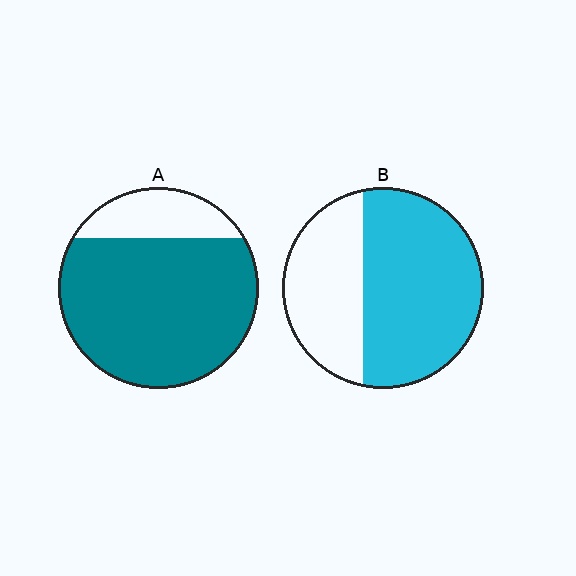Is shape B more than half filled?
Yes.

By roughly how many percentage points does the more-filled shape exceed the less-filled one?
By roughly 20 percentage points (A over B).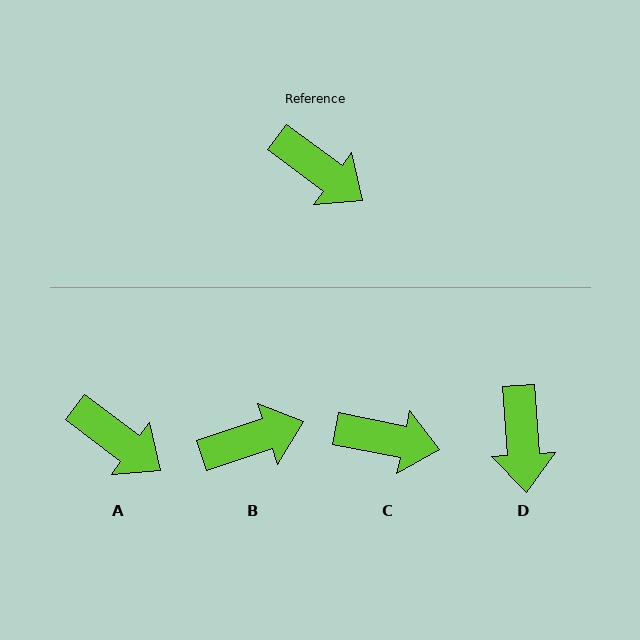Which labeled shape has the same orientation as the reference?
A.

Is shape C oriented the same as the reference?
No, it is off by about 25 degrees.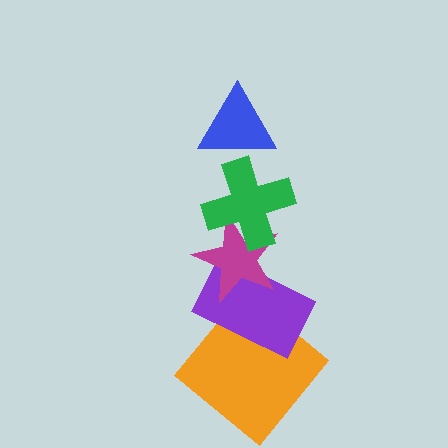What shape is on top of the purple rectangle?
The magenta star is on top of the purple rectangle.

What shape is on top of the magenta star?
The green cross is on top of the magenta star.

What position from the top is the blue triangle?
The blue triangle is 1st from the top.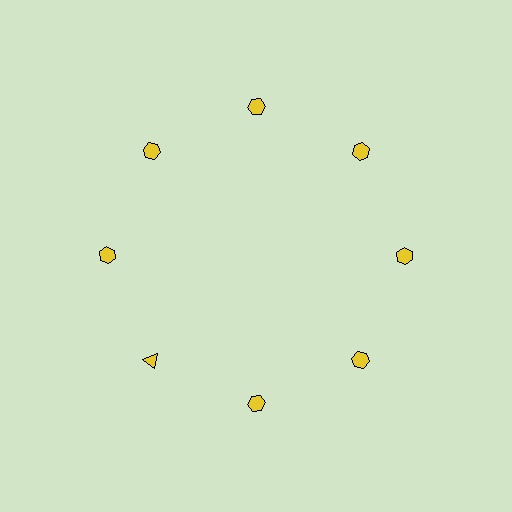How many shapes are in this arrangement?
There are 8 shapes arranged in a ring pattern.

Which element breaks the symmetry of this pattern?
The yellow triangle at roughly the 8 o'clock position breaks the symmetry. All other shapes are yellow hexagons.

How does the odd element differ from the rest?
It has a different shape: triangle instead of hexagon.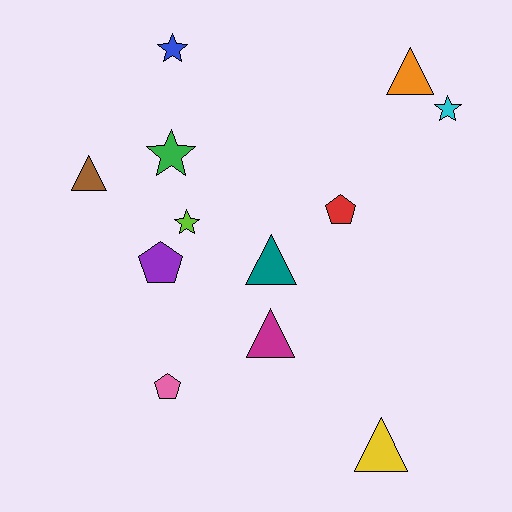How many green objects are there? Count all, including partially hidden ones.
There is 1 green object.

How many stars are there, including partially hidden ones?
There are 4 stars.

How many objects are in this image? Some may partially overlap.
There are 12 objects.